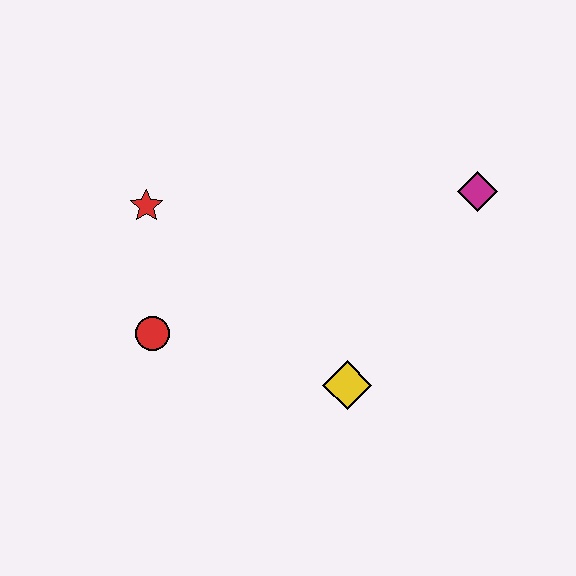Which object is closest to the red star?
The red circle is closest to the red star.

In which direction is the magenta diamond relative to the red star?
The magenta diamond is to the right of the red star.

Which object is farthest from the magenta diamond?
The red circle is farthest from the magenta diamond.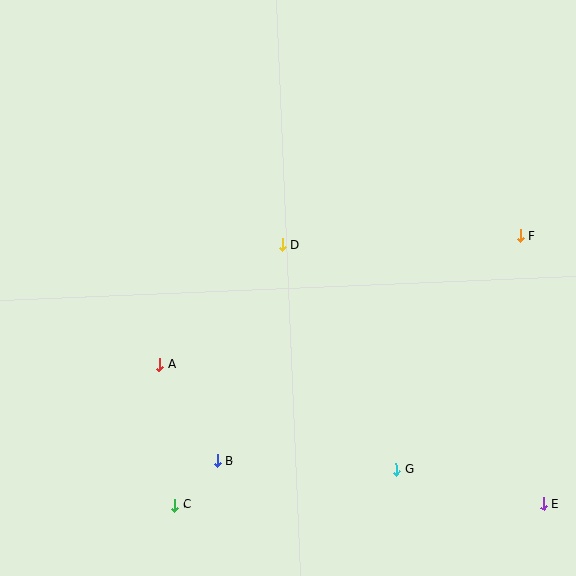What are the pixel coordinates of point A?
Point A is at (160, 365).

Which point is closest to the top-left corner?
Point D is closest to the top-left corner.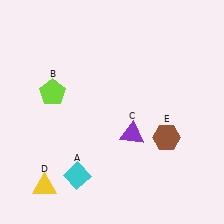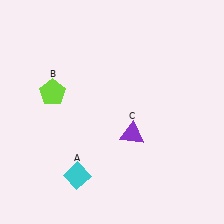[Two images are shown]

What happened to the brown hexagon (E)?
The brown hexagon (E) was removed in Image 2. It was in the bottom-right area of Image 1.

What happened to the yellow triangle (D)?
The yellow triangle (D) was removed in Image 2. It was in the bottom-left area of Image 1.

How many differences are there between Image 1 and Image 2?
There are 2 differences between the two images.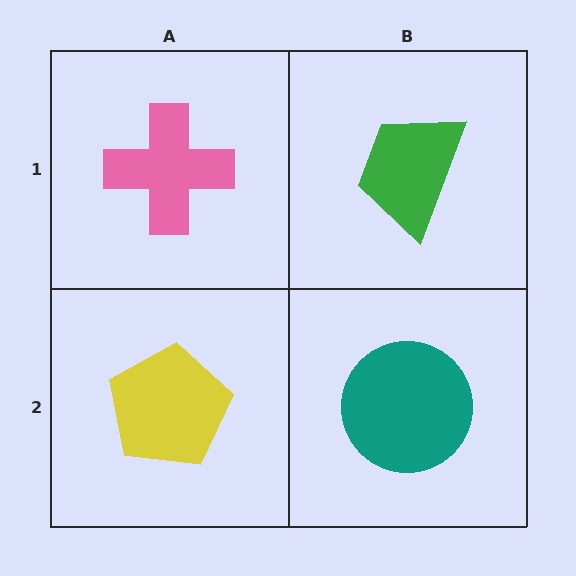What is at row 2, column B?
A teal circle.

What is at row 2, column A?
A yellow pentagon.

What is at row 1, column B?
A green trapezoid.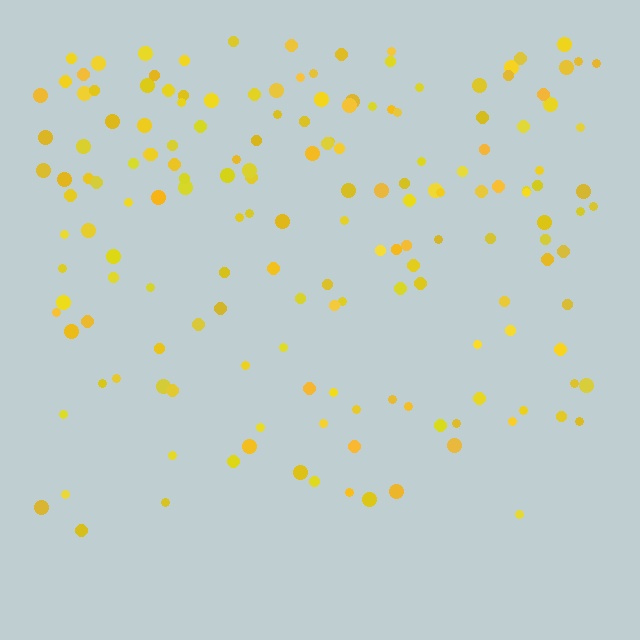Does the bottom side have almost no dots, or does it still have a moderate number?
Still a moderate number, just noticeably fewer than the top.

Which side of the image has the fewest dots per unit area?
The bottom.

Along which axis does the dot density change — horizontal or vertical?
Vertical.